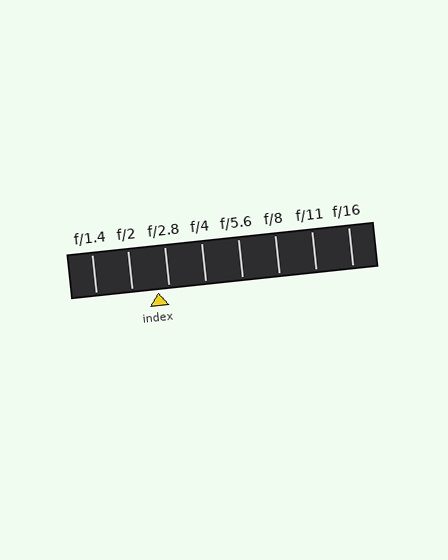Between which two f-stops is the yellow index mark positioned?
The index mark is between f/2 and f/2.8.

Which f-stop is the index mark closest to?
The index mark is closest to f/2.8.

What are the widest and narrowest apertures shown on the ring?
The widest aperture shown is f/1.4 and the narrowest is f/16.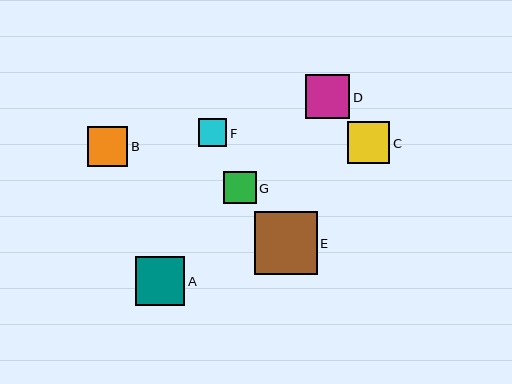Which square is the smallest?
Square F is the smallest with a size of approximately 28 pixels.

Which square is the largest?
Square E is the largest with a size of approximately 63 pixels.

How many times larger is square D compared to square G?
Square D is approximately 1.4 times the size of square G.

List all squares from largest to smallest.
From largest to smallest: E, A, D, C, B, G, F.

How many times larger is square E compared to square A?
Square E is approximately 1.3 times the size of square A.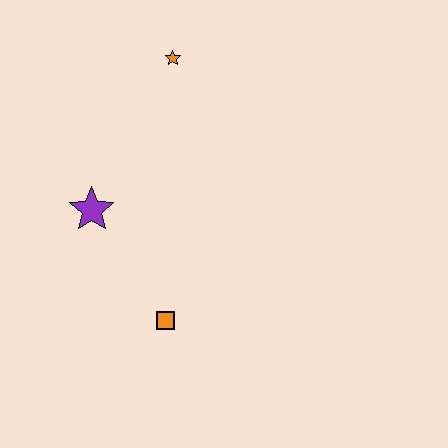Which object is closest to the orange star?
The purple star is closest to the orange star.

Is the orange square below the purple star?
Yes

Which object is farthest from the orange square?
The orange star is farthest from the orange square.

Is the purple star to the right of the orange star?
No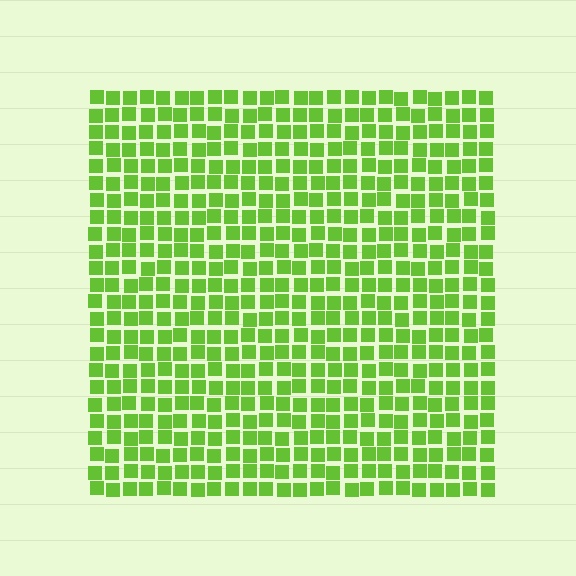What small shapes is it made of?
It is made of small squares.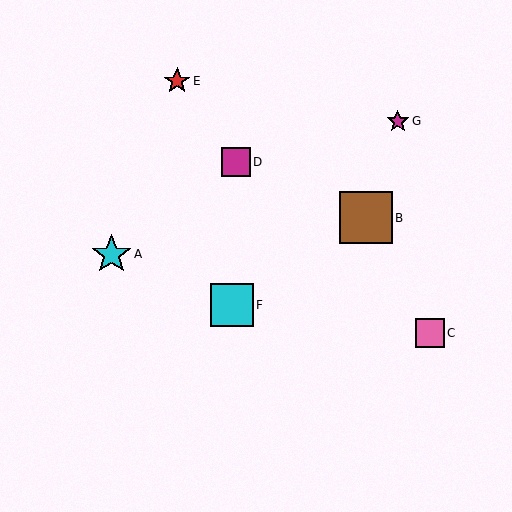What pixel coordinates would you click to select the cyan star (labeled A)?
Click at (111, 254) to select the cyan star A.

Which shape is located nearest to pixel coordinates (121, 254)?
The cyan star (labeled A) at (111, 254) is nearest to that location.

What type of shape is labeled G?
Shape G is a magenta star.